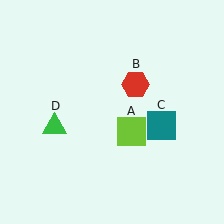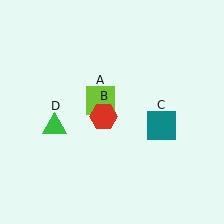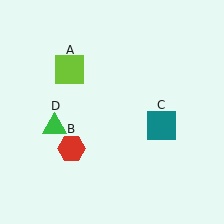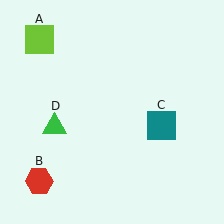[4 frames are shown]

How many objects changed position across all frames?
2 objects changed position: lime square (object A), red hexagon (object B).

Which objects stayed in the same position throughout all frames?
Teal square (object C) and green triangle (object D) remained stationary.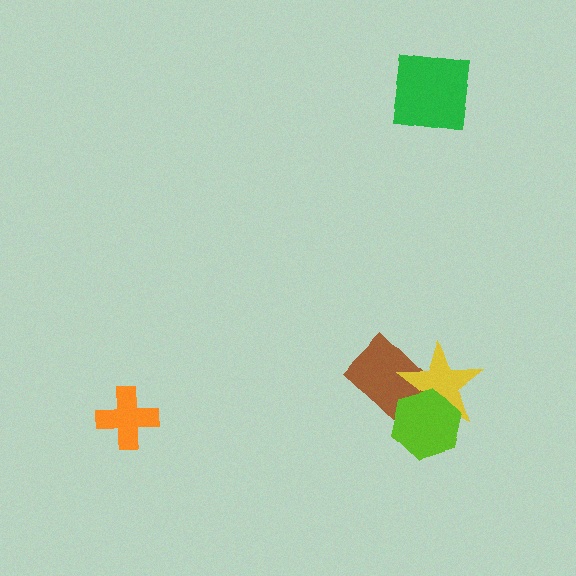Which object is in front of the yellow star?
The lime hexagon is in front of the yellow star.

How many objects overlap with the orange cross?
0 objects overlap with the orange cross.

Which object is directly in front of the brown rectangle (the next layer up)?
The yellow star is directly in front of the brown rectangle.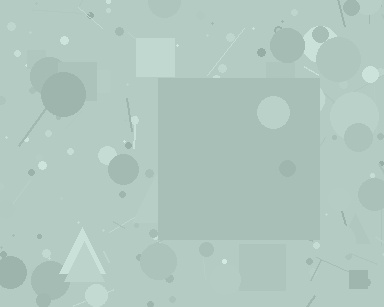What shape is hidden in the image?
A square is hidden in the image.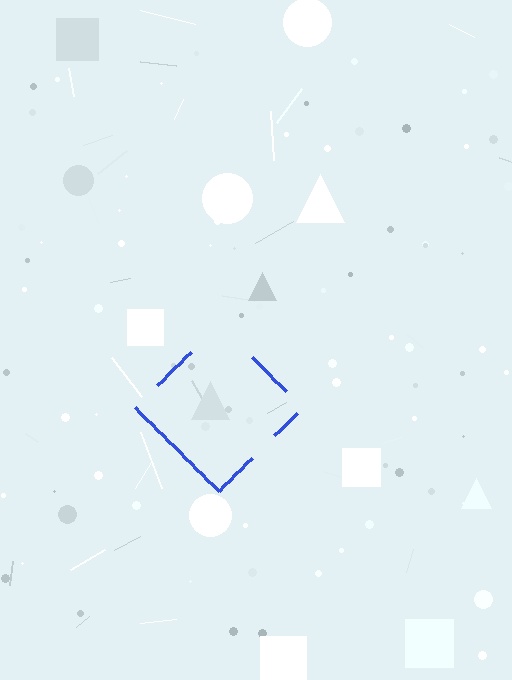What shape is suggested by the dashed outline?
The dashed outline suggests a diamond.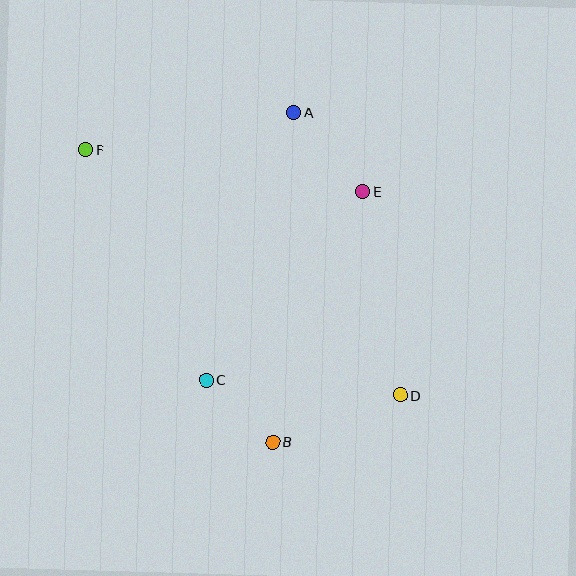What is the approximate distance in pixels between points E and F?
The distance between E and F is approximately 280 pixels.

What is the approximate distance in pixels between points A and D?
The distance between A and D is approximately 302 pixels.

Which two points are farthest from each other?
Points D and F are farthest from each other.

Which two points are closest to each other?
Points B and C are closest to each other.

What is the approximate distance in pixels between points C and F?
The distance between C and F is approximately 260 pixels.